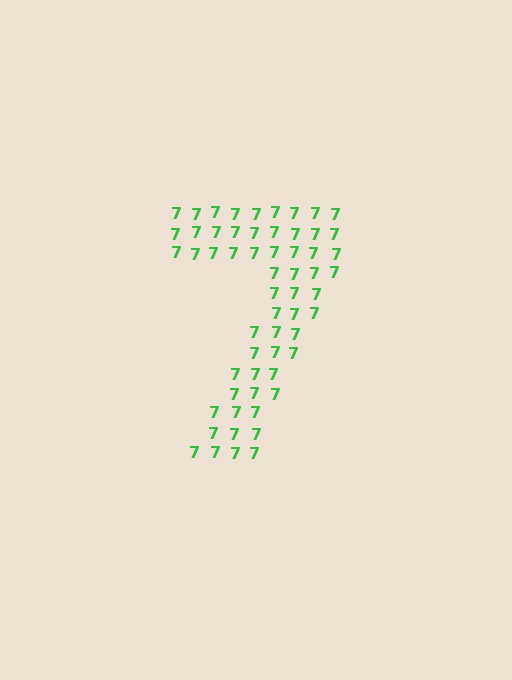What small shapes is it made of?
It is made of small digit 7's.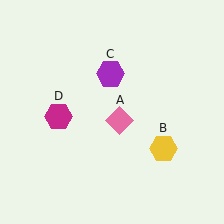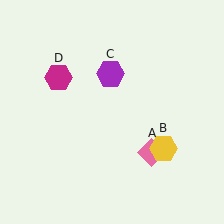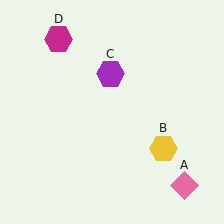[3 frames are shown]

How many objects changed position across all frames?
2 objects changed position: pink diamond (object A), magenta hexagon (object D).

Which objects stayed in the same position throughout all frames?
Yellow hexagon (object B) and purple hexagon (object C) remained stationary.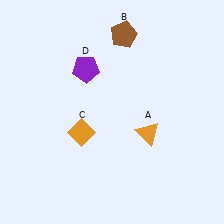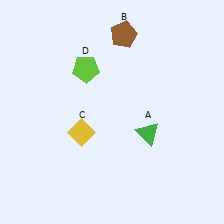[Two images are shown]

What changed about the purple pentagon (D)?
In Image 1, D is purple. In Image 2, it changed to lime.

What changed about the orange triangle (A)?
In Image 1, A is orange. In Image 2, it changed to green.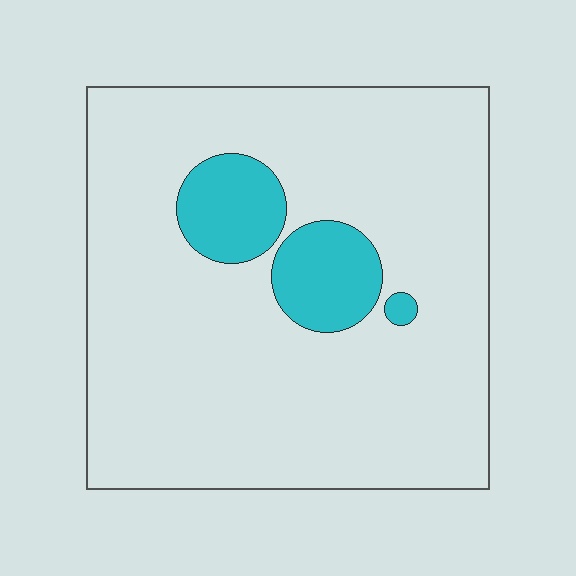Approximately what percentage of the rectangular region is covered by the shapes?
Approximately 15%.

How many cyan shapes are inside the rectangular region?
3.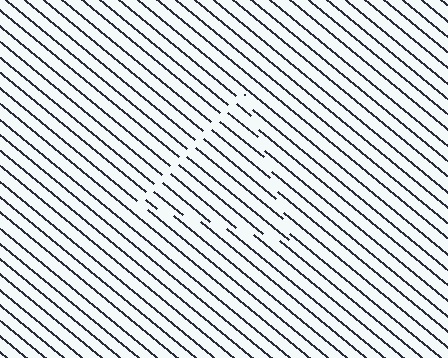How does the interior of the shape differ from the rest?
The interior of the shape contains the same grating, shifted by half a period — the contour is defined by the phase discontinuity where line-ends from the inner and outer gratings abut.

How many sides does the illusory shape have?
3 sides — the line-ends trace a triangle.